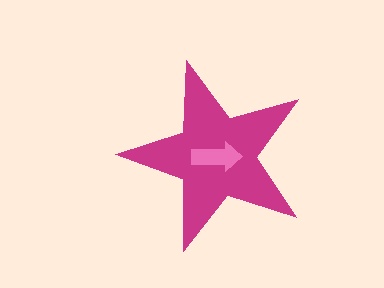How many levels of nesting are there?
2.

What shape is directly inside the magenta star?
The pink arrow.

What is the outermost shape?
The magenta star.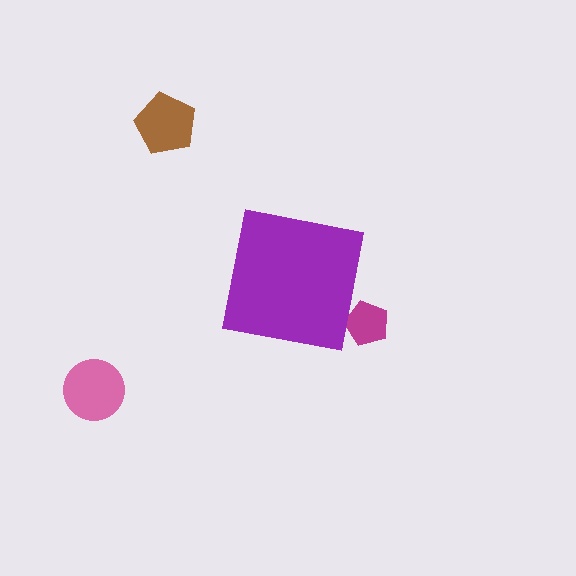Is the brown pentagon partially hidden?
No, the brown pentagon is fully visible.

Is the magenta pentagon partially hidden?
Yes, the magenta pentagon is partially hidden behind the purple square.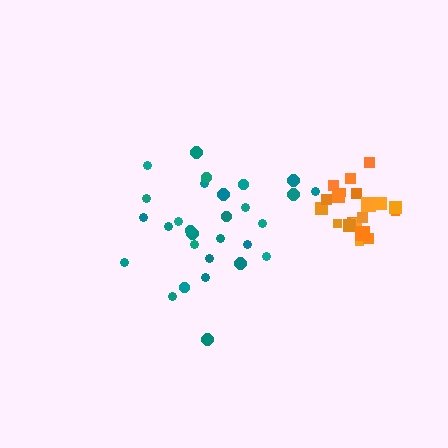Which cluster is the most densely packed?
Orange.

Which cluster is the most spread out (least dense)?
Teal.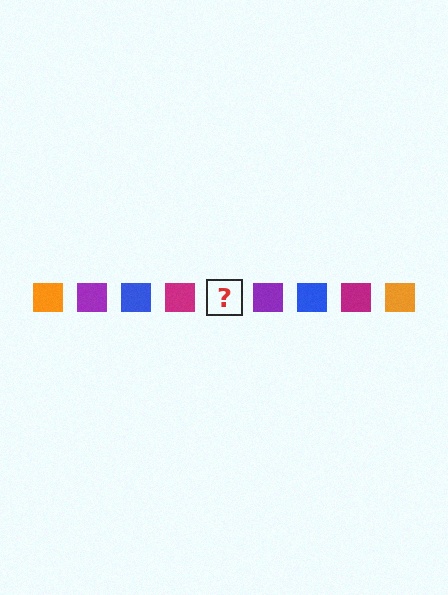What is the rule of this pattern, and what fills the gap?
The rule is that the pattern cycles through orange, purple, blue, magenta squares. The gap should be filled with an orange square.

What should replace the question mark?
The question mark should be replaced with an orange square.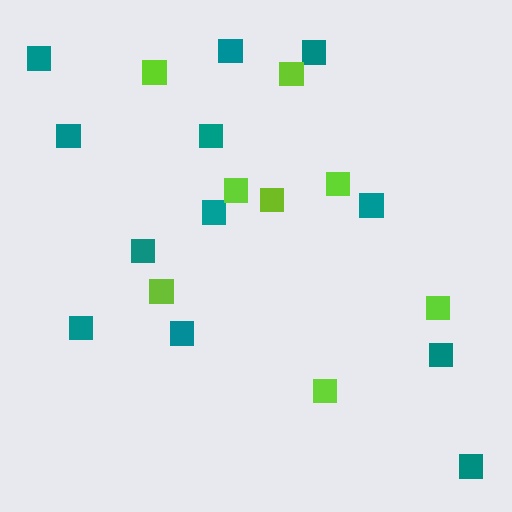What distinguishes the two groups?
There are 2 groups: one group of teal squares (12) and one group of lime squares (8).